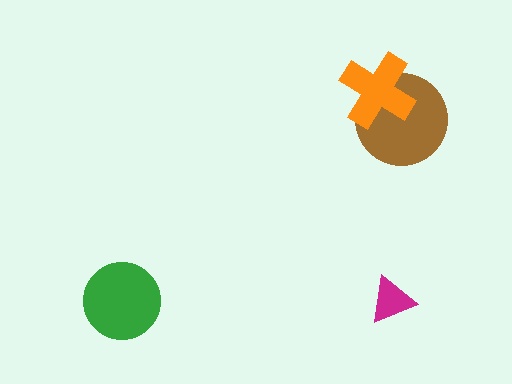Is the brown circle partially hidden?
Yes, it is partially covered by another shape.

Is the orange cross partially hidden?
No, no other shape covers it.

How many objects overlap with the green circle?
0 objects overlap with the green circle.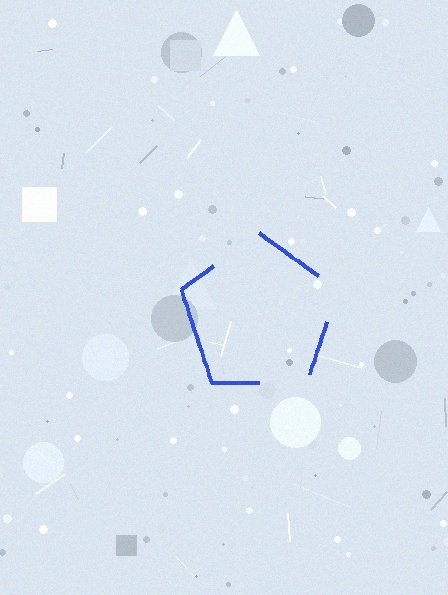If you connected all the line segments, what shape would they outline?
They would outline a pentagon.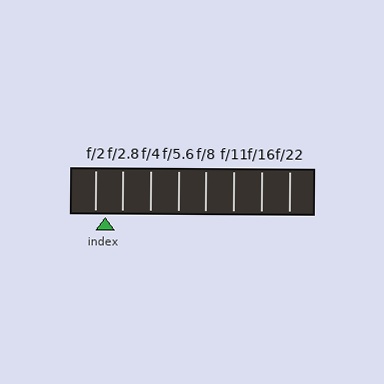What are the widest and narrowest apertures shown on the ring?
The widest aperture shown is f/2 and the narrowest is f/22.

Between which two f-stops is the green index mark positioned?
The index mark is between f/2 and f/2.8.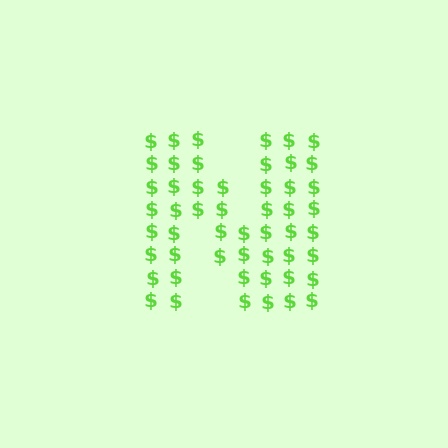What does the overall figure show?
The overall figure shows the letter N.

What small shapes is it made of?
It is made of small dollar signs.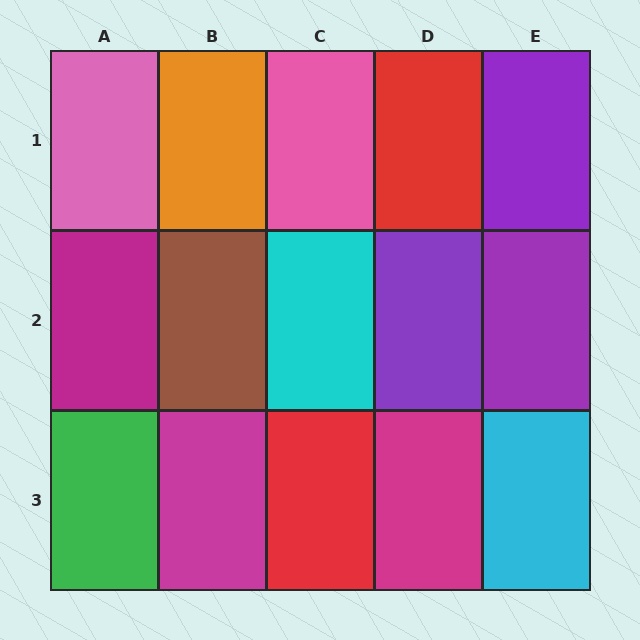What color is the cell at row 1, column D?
Red.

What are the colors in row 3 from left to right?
Green, magenta, red, magenta, cyan.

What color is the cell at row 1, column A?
Pink.